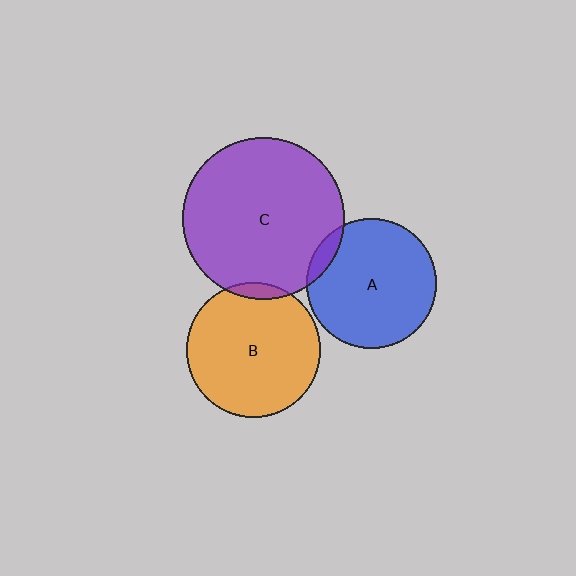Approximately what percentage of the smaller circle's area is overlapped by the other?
Approximately 5%.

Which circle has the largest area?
Circle C (purple).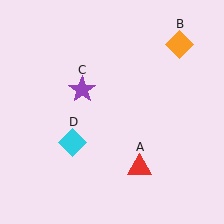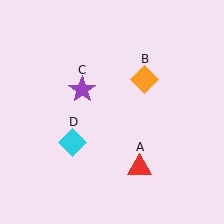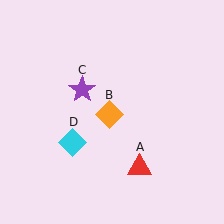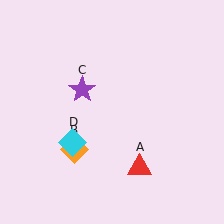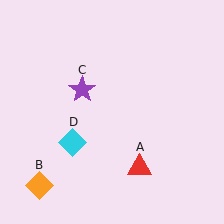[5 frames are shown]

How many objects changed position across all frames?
1 object changed position: orange diamond (object B).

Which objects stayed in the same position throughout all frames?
Red triangle (object A) and purple star (object C) and cyan diamond (object D) remained stationary.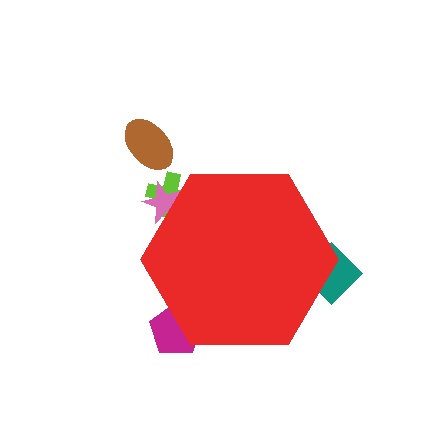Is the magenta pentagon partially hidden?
Yes, the magenta pentagon is partially hidden behind the red hexagon.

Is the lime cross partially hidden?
Yes, the lime cross is partially hidden behind the red hexagon.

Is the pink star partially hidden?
Yes, the pink star is partially hidden behind the red hexagon.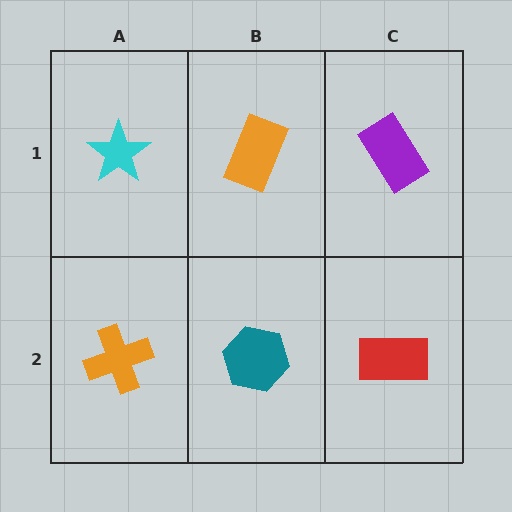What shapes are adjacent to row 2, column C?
A purple rectangle (row 1, column C), a teal hexagon (row 2, column B).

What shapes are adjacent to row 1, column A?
An orange cross (row 2, column A), an orange rectangle (row 1, column B).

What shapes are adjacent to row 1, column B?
A teal hexagon (row 2, column B), a cyan star (row 1, column A), a purple rectangle (row 1, column C).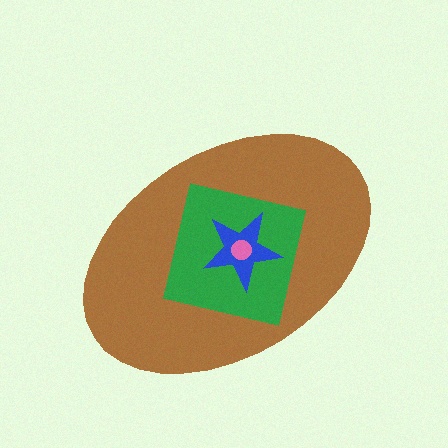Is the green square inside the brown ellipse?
Yes.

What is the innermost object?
The pink circle.